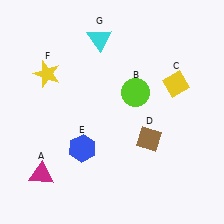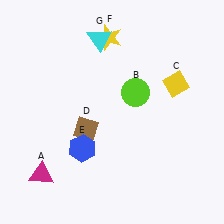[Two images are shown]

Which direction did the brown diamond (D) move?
The brown diamond (D) moved left.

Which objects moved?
The objects that moved are: the brown diamond (D), the yellow star (F).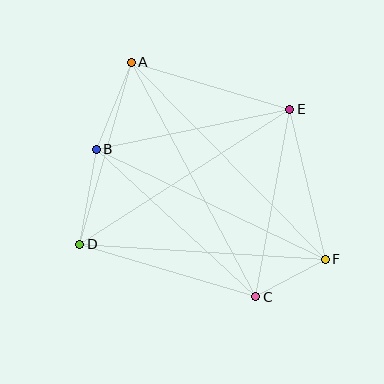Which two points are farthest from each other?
Points A and F are farthest from each other.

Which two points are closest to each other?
Points C and F are closest to each other.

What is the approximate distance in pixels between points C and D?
The distance between C and D is approximately 184 pixels.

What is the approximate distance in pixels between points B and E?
The distance between B and E is approximately 198 pixels.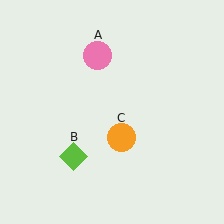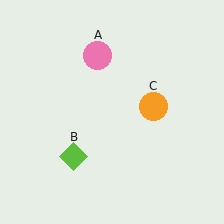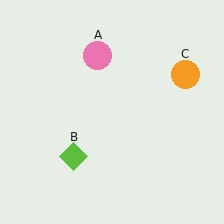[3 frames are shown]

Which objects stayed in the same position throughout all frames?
Pink circle (object A) and lime diamond (object B) remained stationary.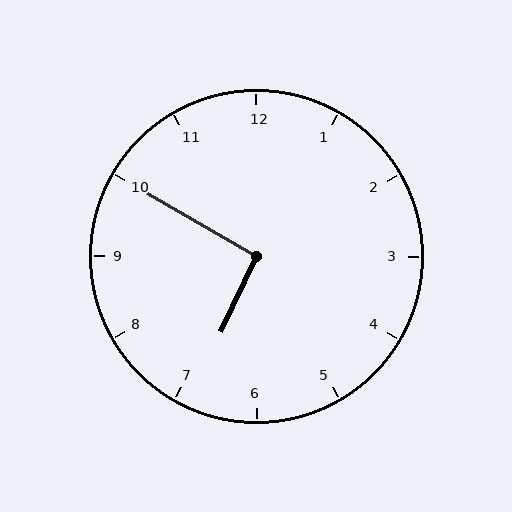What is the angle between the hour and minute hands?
Approximately 95 degrees.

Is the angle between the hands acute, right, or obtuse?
It is right.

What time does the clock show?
6:50.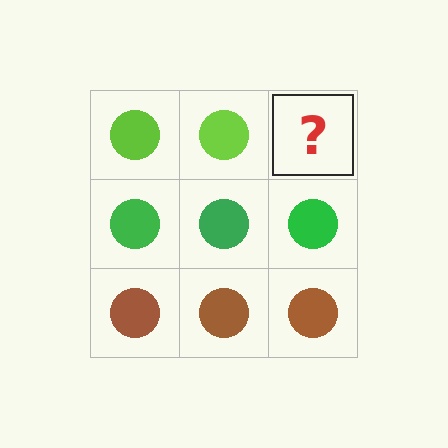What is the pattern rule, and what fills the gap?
The rule is that each row has a consistent color. The gap should be filled with a lime circle.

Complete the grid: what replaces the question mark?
The question mark should be replaced with a lime circle.